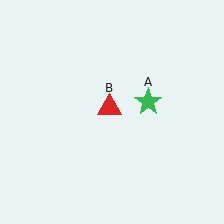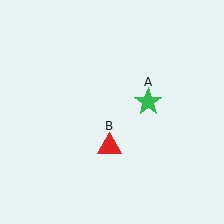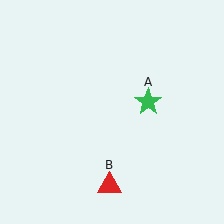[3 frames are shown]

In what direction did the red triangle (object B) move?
The red triangle (object B) moved down.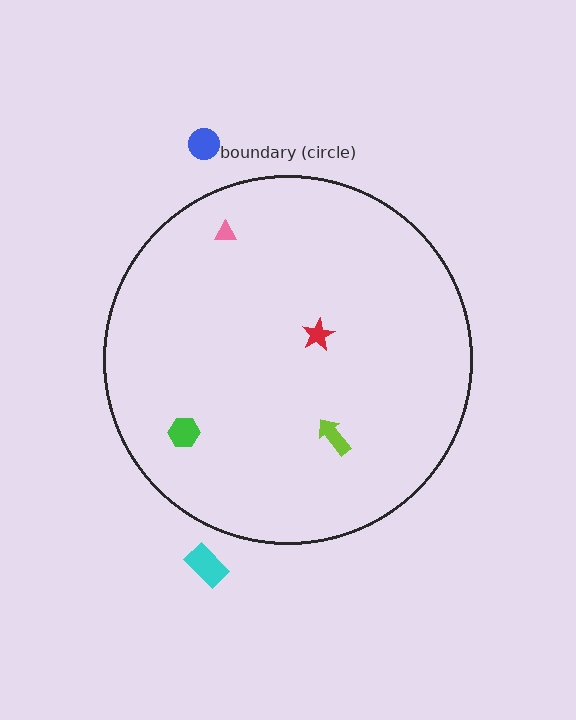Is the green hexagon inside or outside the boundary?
Inside.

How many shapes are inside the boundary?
4 inside, 2 outside.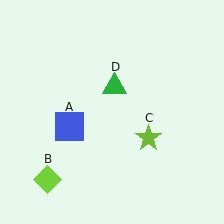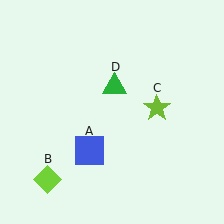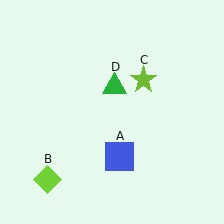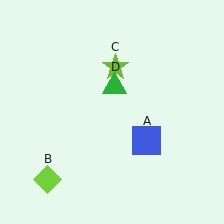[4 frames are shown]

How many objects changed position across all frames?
2 objects changed position: blue square (object A), lime star (object C).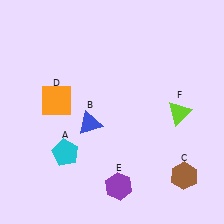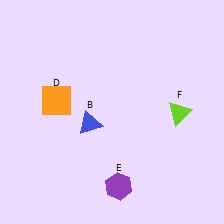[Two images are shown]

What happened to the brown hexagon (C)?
The brown hexagon (C) was removed in Image 2. It was in the bottom-right area of Image 1.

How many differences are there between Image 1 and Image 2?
There are 2 differences between the two images.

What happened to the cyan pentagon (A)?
The cyan pentagon (A) was removed in Image 2. It was in the bottom-left area of Image 1.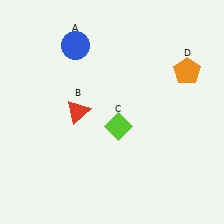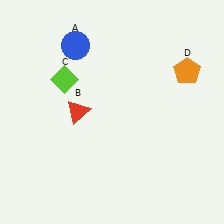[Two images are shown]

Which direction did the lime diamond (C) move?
The lime diamond (C) moved left.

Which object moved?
The lime diamond (C) moved left.